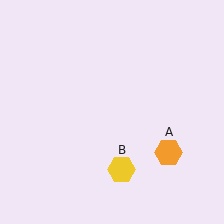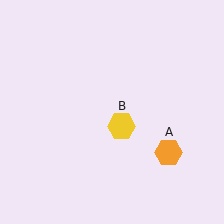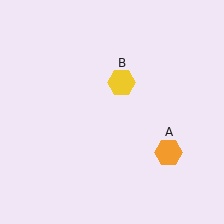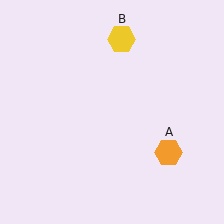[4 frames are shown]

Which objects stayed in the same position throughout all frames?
Orange hexagon (object A) remained stationary.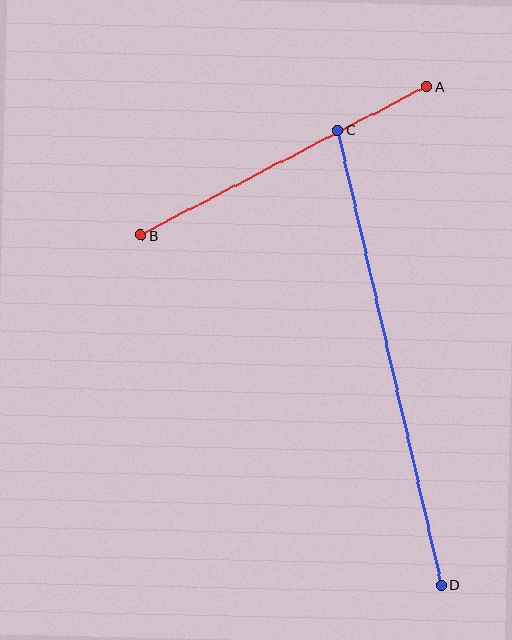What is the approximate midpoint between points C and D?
The midpoint is at approximately (390, 358) pixels.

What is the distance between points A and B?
The distance is approximately 323 pixels.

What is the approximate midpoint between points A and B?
The midpoint is at approximately (284, 161) pixels.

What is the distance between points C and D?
The distance is approximately 467 pixels.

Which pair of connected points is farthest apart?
Points C and D are farthest apart.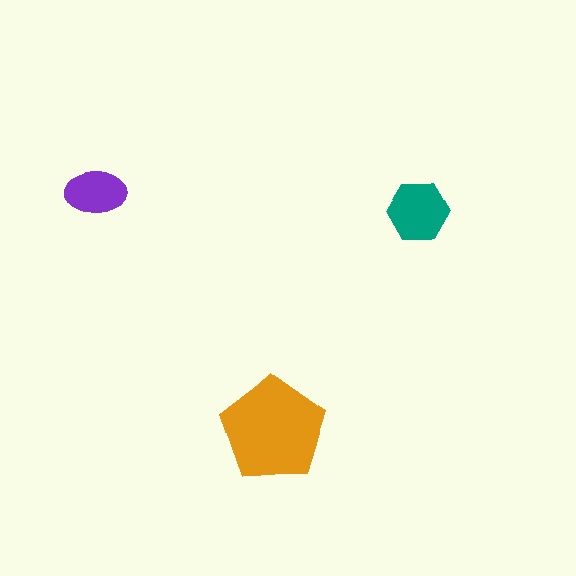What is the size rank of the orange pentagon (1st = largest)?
1st.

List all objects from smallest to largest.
The purple ellipse, the teal hexagon, the orange pentagon.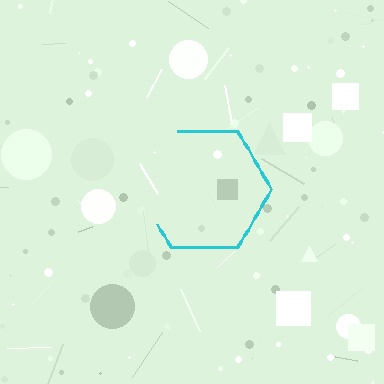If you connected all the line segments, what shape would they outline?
They would outline a hexagon.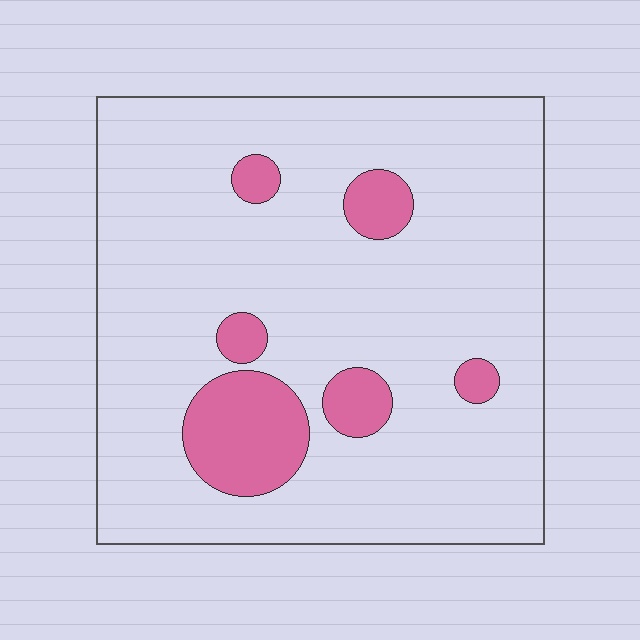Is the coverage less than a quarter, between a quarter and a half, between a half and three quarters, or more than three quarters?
Less than a quarter.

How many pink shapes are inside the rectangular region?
6.